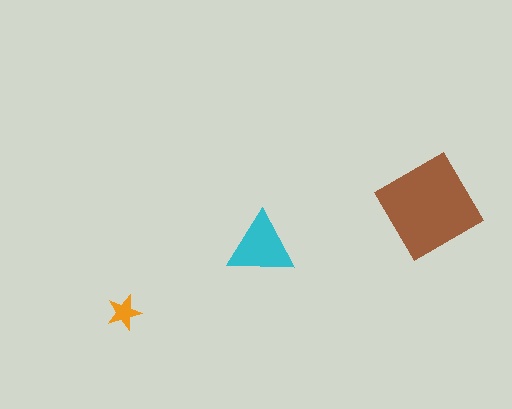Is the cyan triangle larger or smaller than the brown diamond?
Smaller.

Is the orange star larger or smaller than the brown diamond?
Smaller.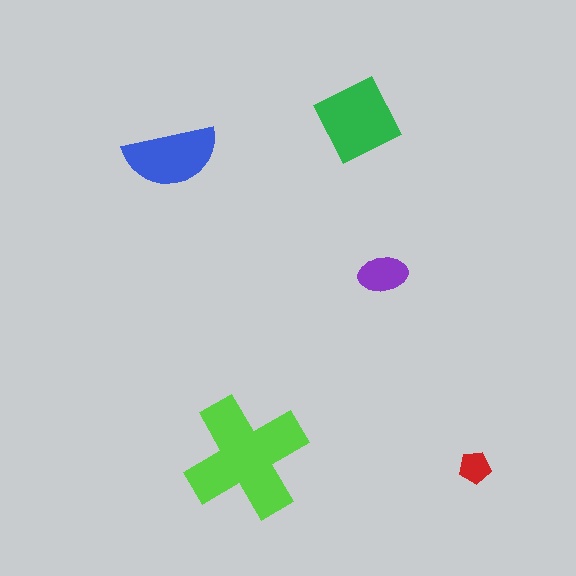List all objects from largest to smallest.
The lime cross, the green diamond, the blue semicircle, the purple ellipse, the red pentagon.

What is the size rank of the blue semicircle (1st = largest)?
3rd.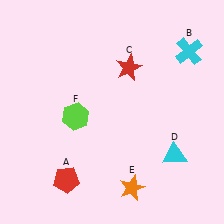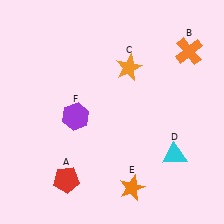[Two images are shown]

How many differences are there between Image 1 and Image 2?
There are 3 differences between the two images.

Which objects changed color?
B changed from cyan to orange. C changed from red to orange. F changed from lime to purple.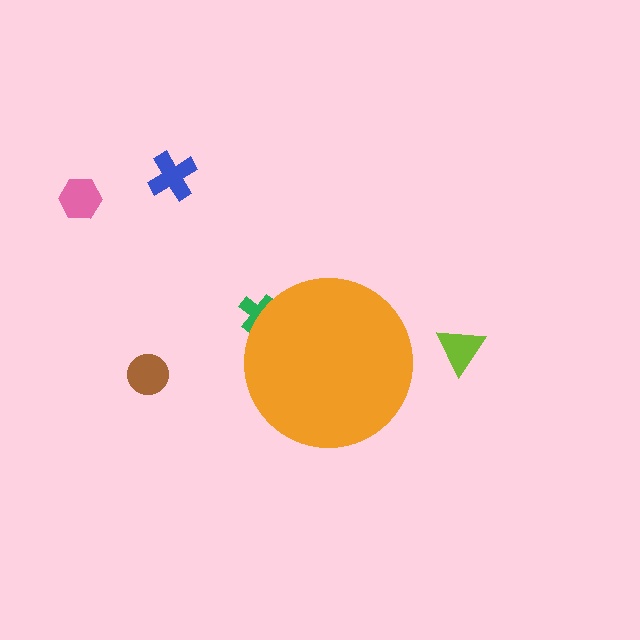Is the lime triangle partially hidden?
No, the lime triangle is fully visible.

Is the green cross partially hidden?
Yes, the green cross is partially hidden behind the orange circle.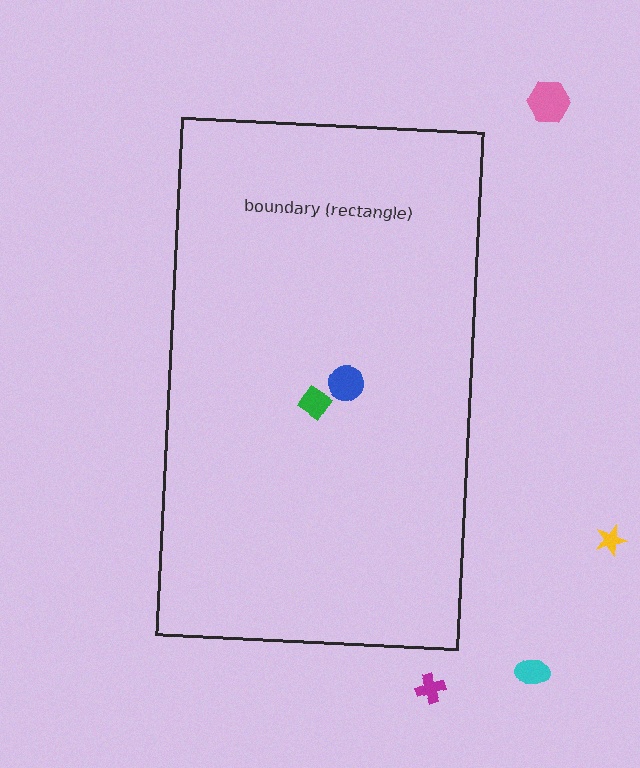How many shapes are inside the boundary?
2 inside, 4 outside.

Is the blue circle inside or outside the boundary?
Inside.